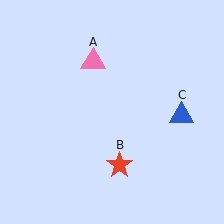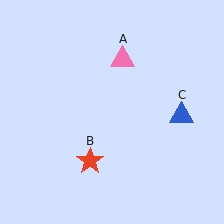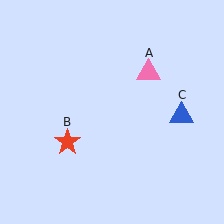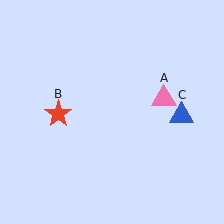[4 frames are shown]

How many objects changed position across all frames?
2 objects changed position: pink triangle (object A), red star (object B).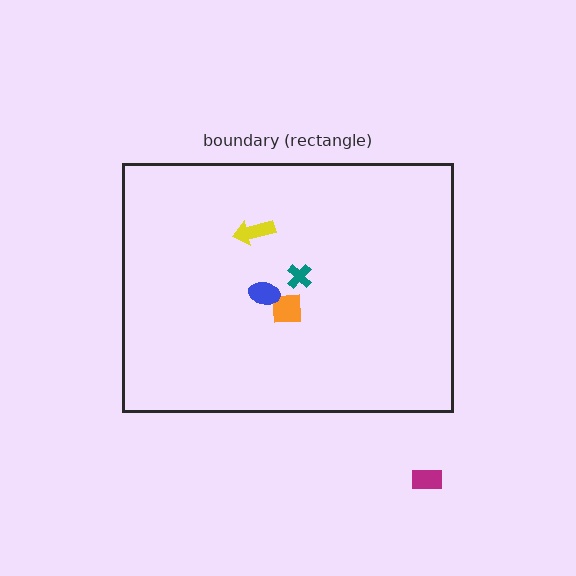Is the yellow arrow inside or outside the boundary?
Inside.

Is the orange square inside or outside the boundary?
Inside.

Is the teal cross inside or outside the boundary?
Inside.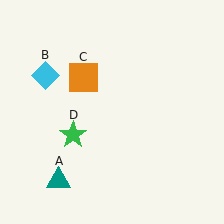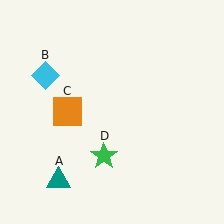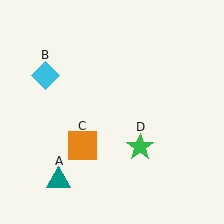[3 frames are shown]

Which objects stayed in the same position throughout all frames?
Teal triangle (object A) and cyan diamond (object B) remained stationary.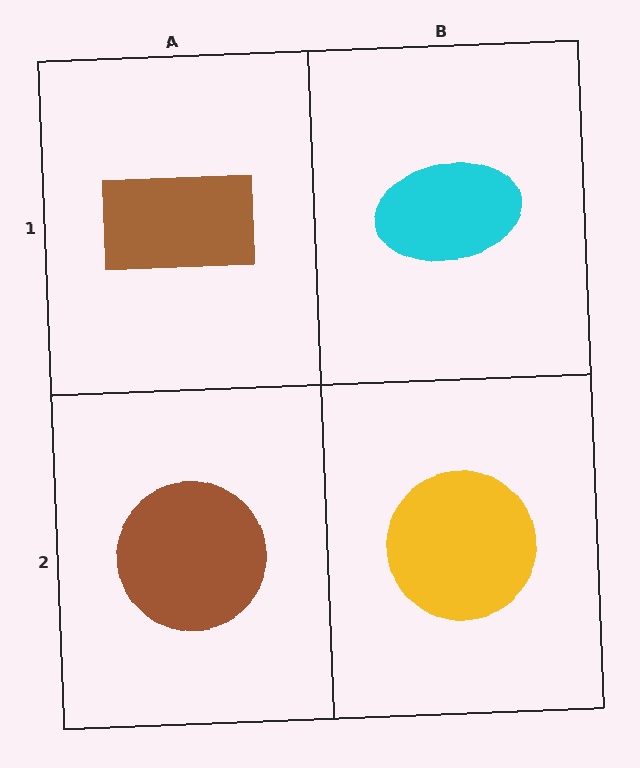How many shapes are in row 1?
2 shapes.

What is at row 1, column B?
A cyan ellipse.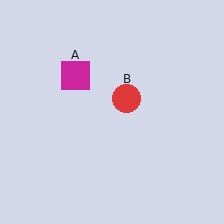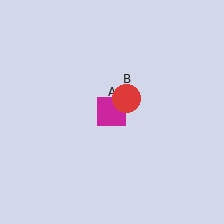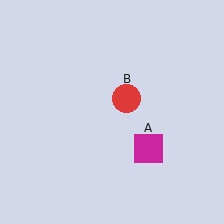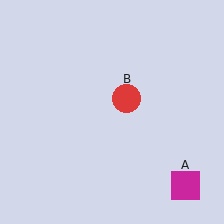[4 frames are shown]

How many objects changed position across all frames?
1 object changed position: magenta square (object A).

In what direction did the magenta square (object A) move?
The magenta square (object A) moved down and to the right.